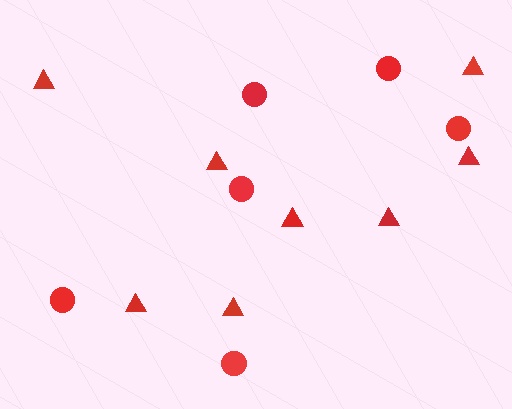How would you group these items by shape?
There are 2 groups: one group of triangles (8) and one group of circles (6).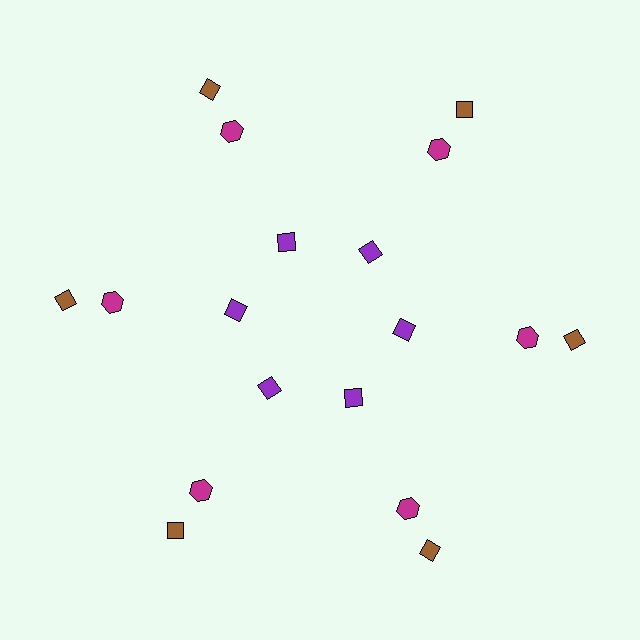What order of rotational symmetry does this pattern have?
This pattern has 6-fold rotational symmetry.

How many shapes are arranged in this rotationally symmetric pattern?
There are 18 shapes, arranged in 6 groups of 3.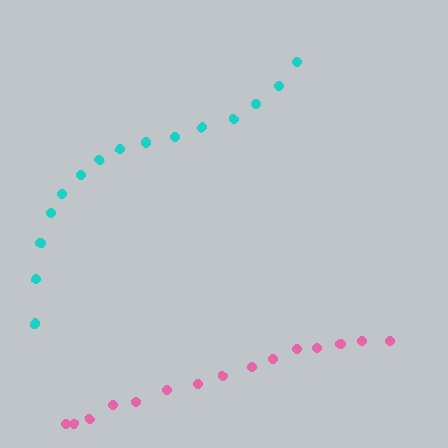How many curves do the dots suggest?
There are 2 distinct paths.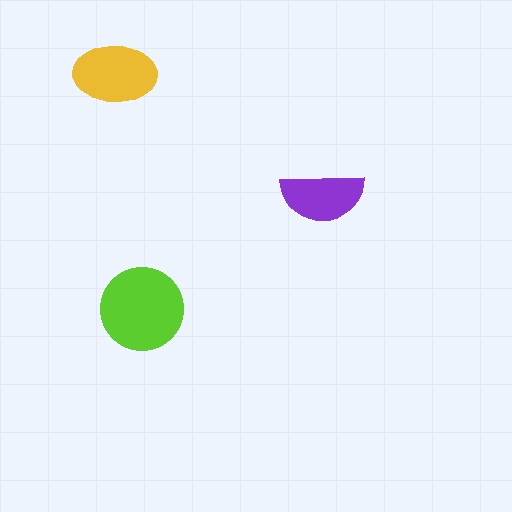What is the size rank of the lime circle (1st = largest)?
1st.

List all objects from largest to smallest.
The lime circle, the yellow ellipse, the purple semicircle.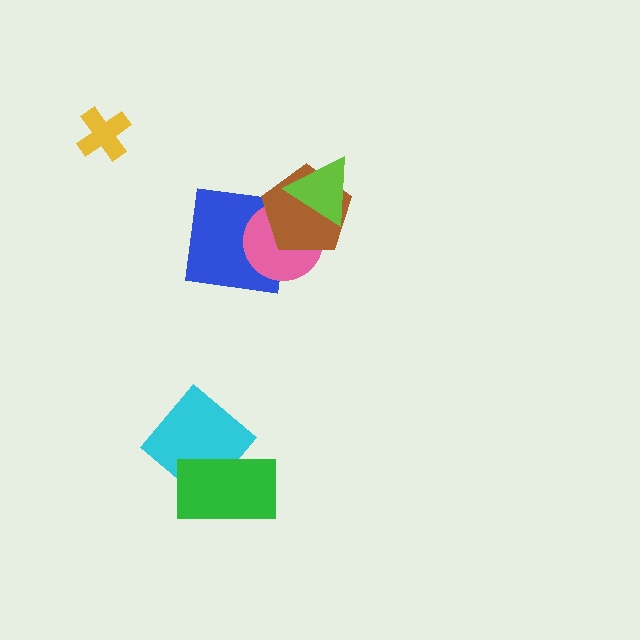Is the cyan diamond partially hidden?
Yes, it is partially covered by another shape.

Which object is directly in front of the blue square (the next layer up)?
The pink circle is directly in front of the blue square.